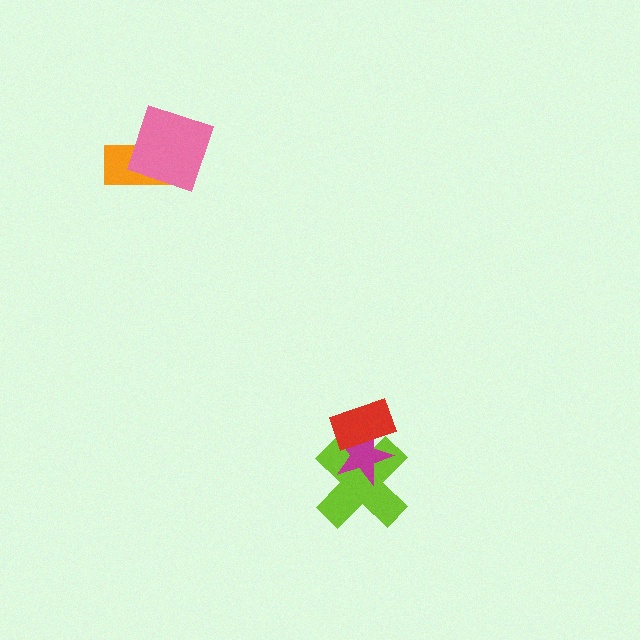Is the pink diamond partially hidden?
No, no other shape covers it.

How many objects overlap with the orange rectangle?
1 object overlaps with the orange rectangle.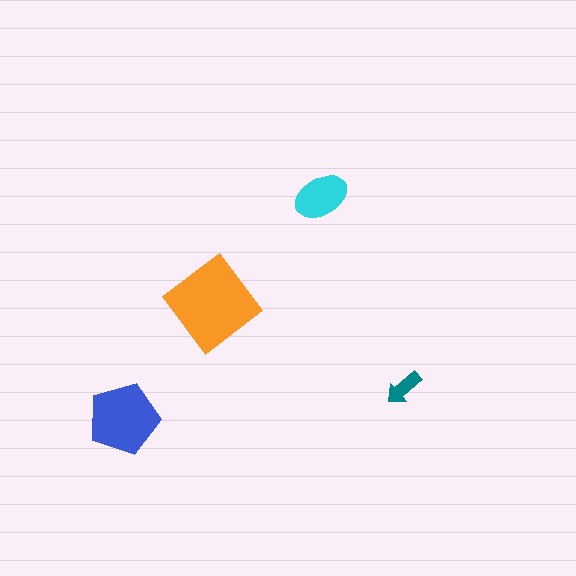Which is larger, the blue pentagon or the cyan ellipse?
The blue pentagon.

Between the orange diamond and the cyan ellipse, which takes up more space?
The orange diamond.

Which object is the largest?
The orange diamond.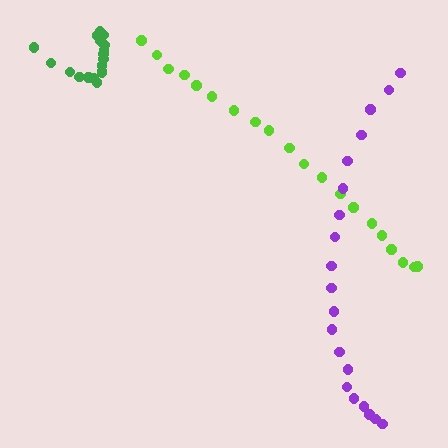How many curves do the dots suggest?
There are 3 distinct paths.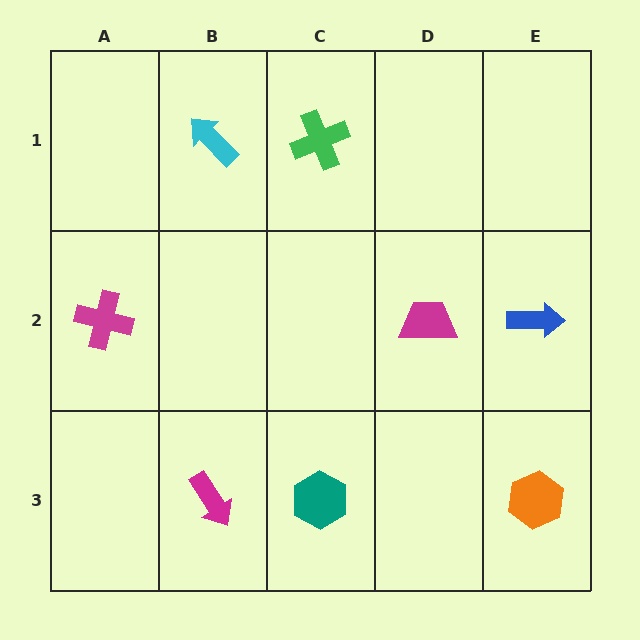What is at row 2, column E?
A blue arrow.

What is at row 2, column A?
A magenta cross.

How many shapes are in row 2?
3 shapes.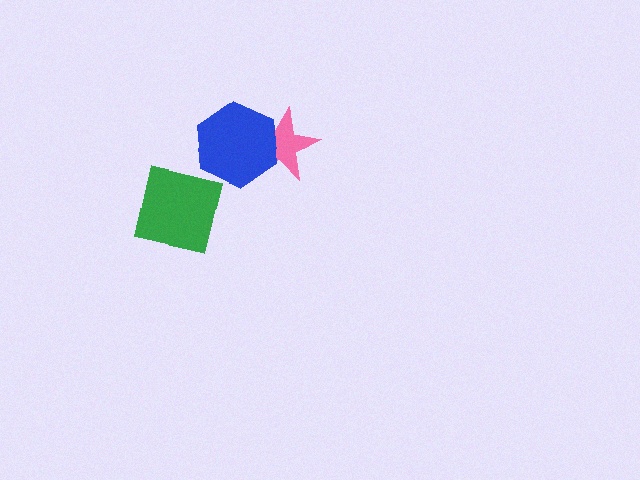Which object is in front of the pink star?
The blue hexagon is in front of the pink star.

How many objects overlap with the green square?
0 objects overlap with the green square.